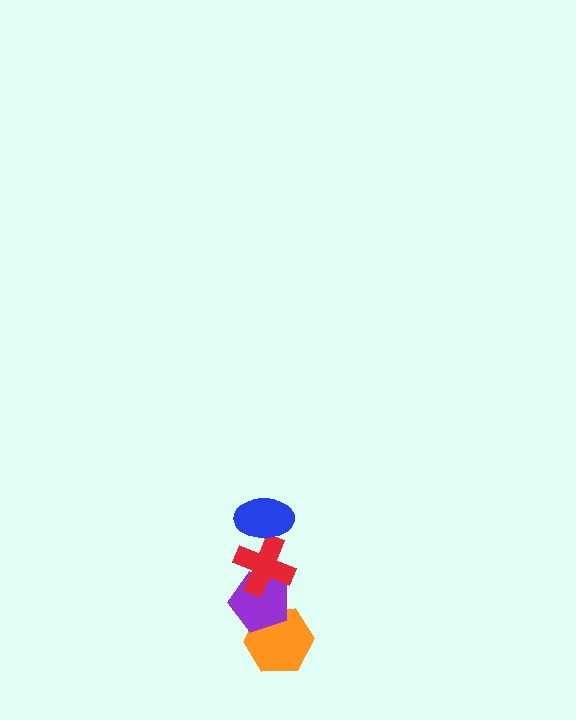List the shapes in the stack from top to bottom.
From top to bottom: the blue ellipse, the red cross, the purple pentagon, the orange hexagon.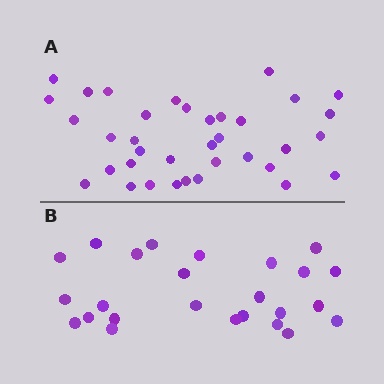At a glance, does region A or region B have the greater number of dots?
Region A (the top region) has more dots.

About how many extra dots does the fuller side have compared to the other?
Region A has roughly 12 or so more dots than region B.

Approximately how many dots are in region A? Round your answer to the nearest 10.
About 40 dots. (The exact count is 36, which rounds to 40.)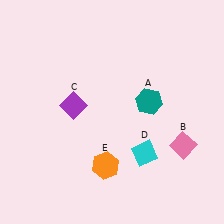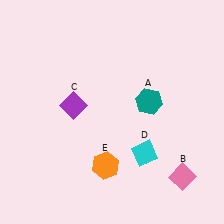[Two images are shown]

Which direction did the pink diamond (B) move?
The pink diamond (B) moved down.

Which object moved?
The pink diamond (B) moved down.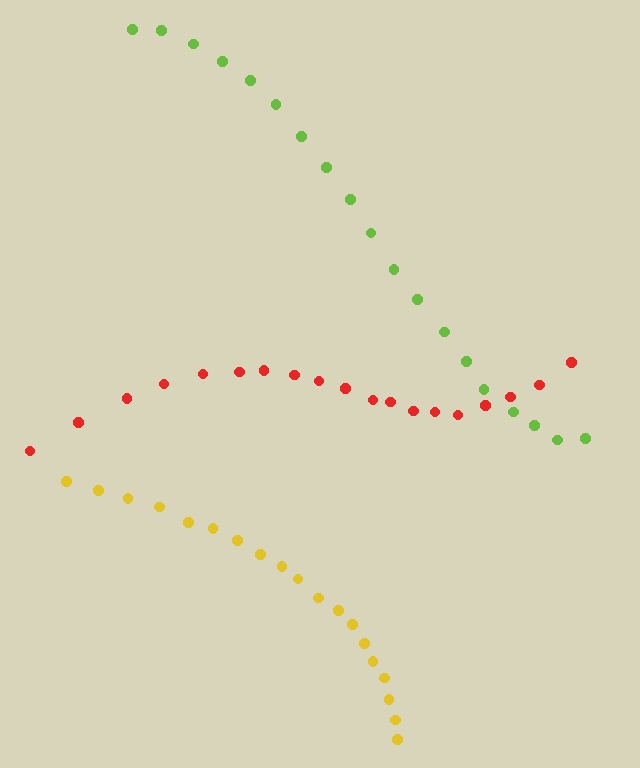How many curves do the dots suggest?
There are 3 distinct paths.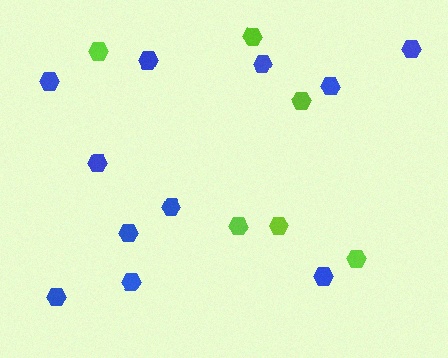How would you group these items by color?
There are 2 groups: one group of lime hexagons (6) and one group of blue hexagons (11).